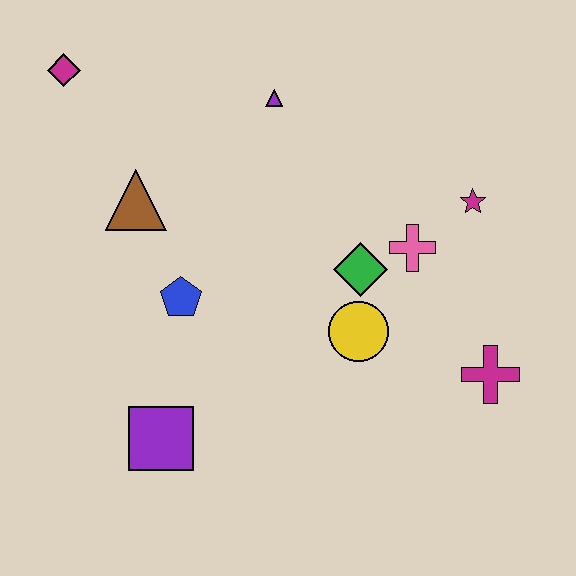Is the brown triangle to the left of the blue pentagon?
Yes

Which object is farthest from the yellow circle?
The magenta diamond is farthest from the yellow circle.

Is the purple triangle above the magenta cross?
Yes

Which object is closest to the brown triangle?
The blue pentagon is closest to the brown triangle.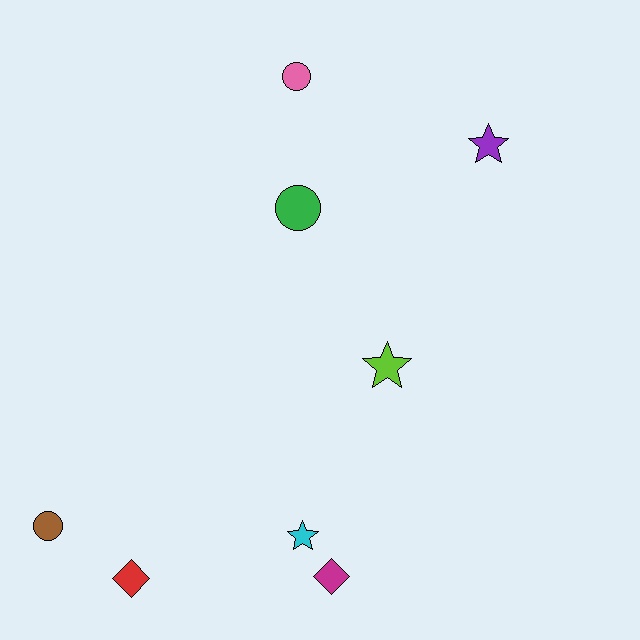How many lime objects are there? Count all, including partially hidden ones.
There is 1 lime object.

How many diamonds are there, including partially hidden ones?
There are 2 diamonds.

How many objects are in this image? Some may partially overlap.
There are 8 objects.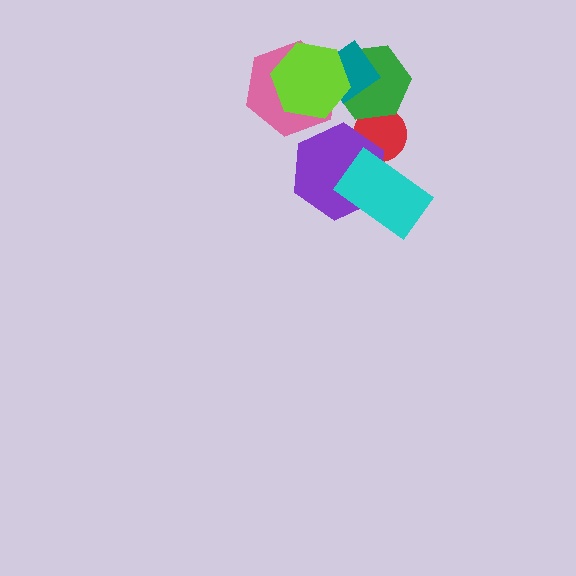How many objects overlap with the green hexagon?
4 objects overlap with the green hexagon.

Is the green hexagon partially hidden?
Yes, it is partially covered by another shape.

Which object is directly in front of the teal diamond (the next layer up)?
The pink hexagon is directly in front of the teal diamond.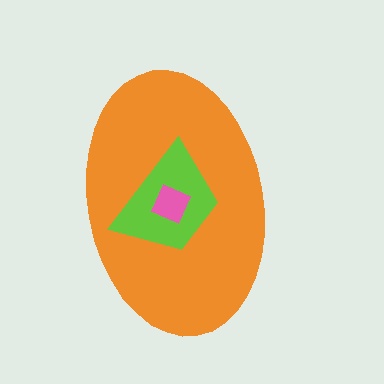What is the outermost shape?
The orange ellipse.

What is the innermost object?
The pink square.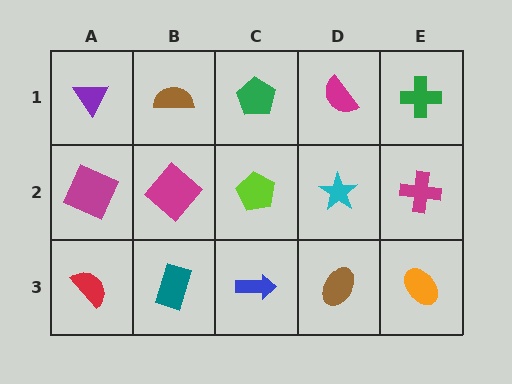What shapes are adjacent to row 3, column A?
A magenta square (row 2, column A), a teal rectangle (row 3, column B).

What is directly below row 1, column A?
A magenta square.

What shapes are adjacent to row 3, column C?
A lime pentagon (row 2, column C), a teal rectangle (row 3, column B), a brown ellipse (row 3, column D).